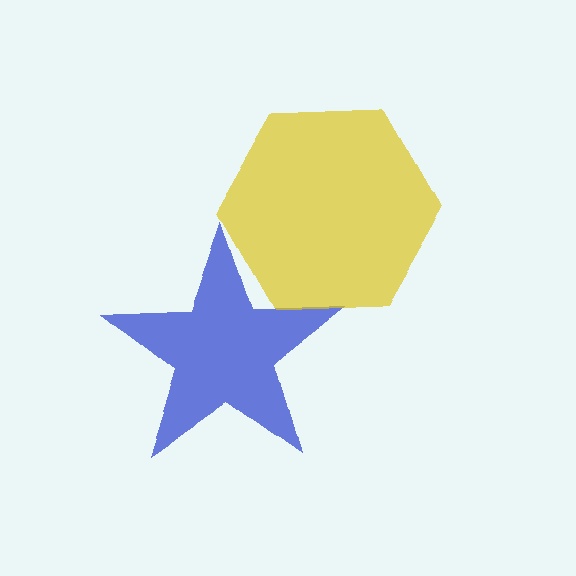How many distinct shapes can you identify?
There are 2 distinct shapes: a blue star, a yellow hexagon.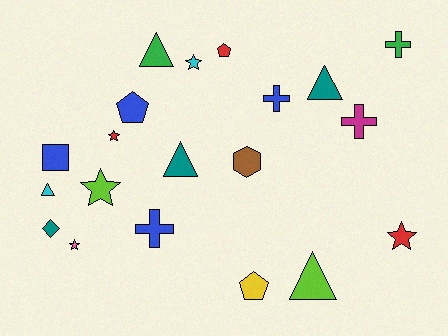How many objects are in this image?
There are 20 objects.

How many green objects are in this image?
There are 2 green objects.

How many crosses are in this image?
There are 4 crosses.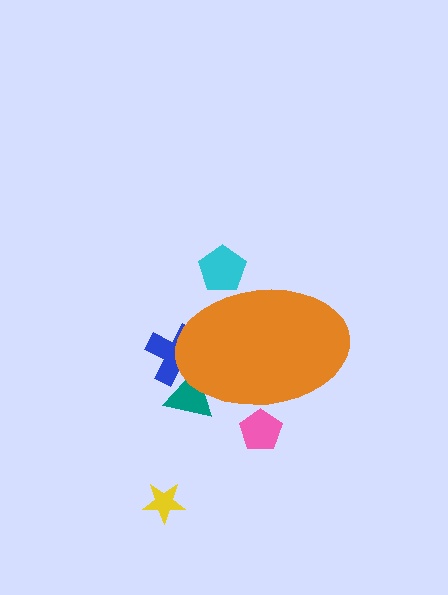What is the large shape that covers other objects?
An orange ellipse.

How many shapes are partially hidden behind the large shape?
4 shapes are partially hidden.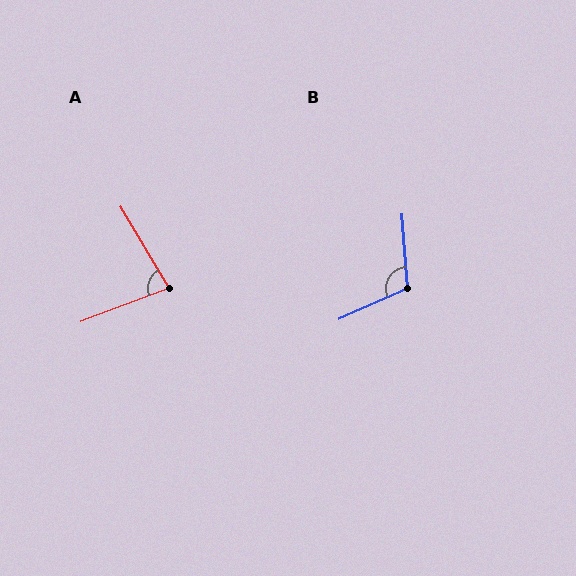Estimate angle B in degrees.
Approximately 110 degrees.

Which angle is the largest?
B, at approximately 110 degrees.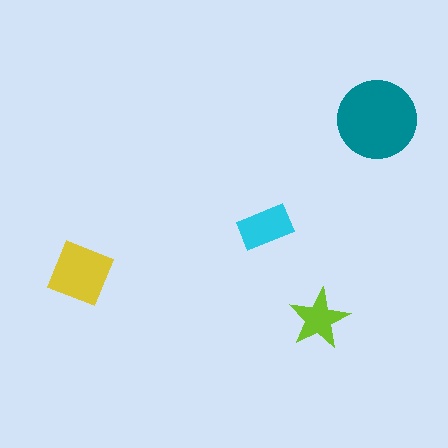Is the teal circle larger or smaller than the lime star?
Larger.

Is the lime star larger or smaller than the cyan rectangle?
Smaller.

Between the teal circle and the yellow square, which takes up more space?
The teal circle.